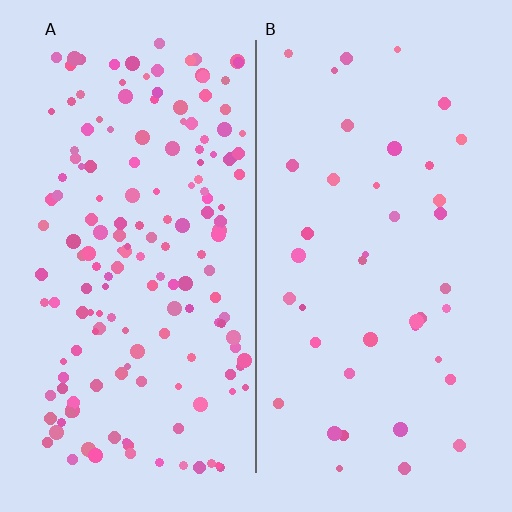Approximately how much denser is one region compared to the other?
Approximately 4.0× — region A over region B.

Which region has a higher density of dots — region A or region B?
A (the left).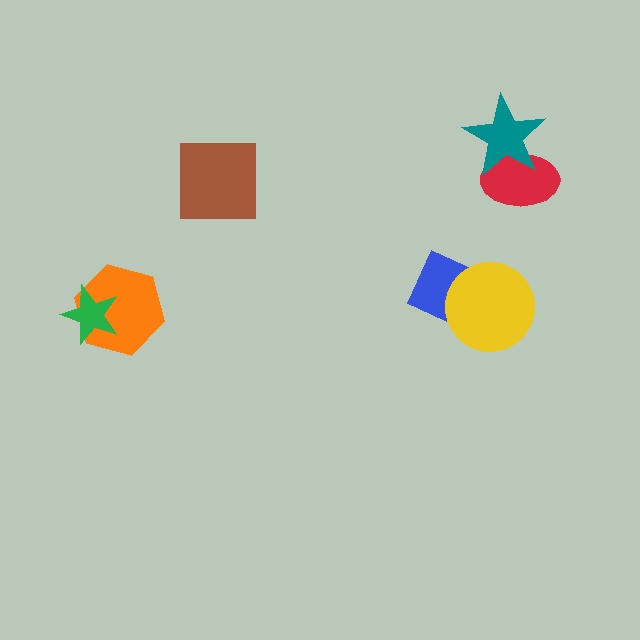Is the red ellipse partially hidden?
Yes, it is partially covered by another shape.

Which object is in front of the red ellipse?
The teal star is in front of the red ellipse.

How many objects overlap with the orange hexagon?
1 object overlaps with the orange hexagon.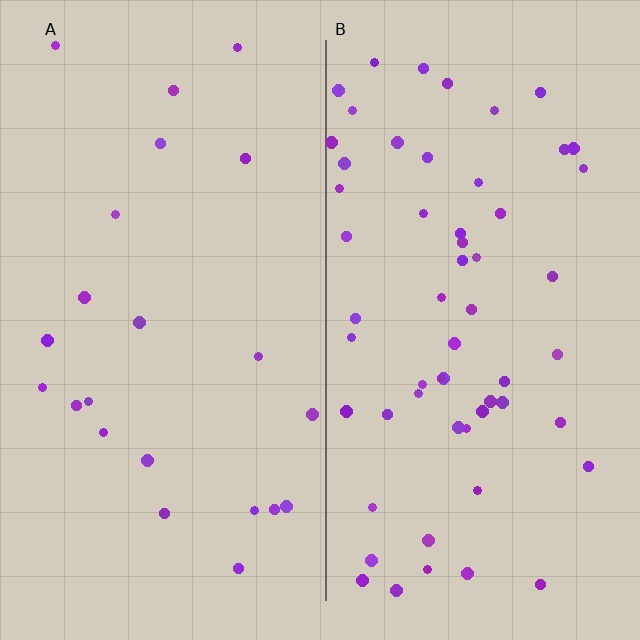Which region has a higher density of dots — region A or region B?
B (the right).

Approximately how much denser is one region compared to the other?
Approximately 2.6× — region B over region A.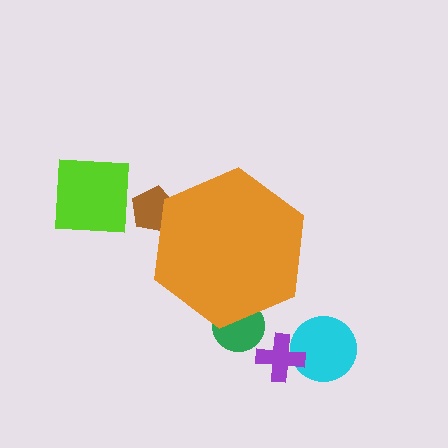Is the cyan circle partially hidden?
No, the cyan circle is fully visible.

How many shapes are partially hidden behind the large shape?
2 shapes are partially hidden.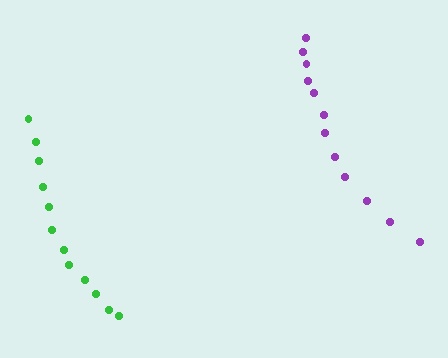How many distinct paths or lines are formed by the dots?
There are 2 distinct paths.